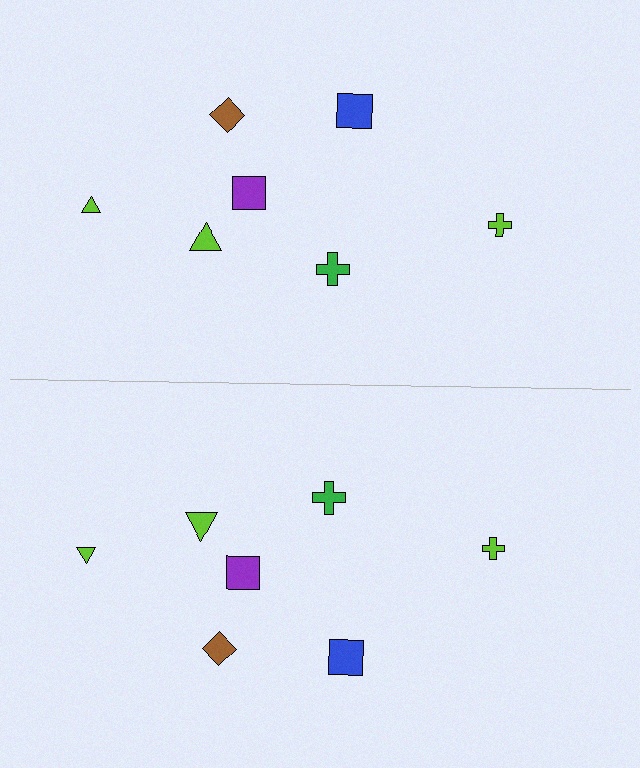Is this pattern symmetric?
Yes, this pattern has bilateral (reflection) symmetry.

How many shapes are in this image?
There are 14 shapes in this image.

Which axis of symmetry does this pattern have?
The pattern has a horizontal axis of symmetry running through the center of the image.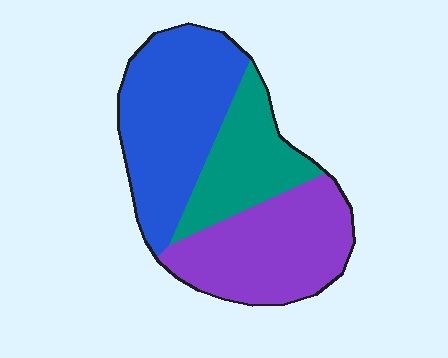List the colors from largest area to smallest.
From largest to smallest: blue, purple, teal.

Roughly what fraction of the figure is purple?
Purple takes up between a third and a half of the figure.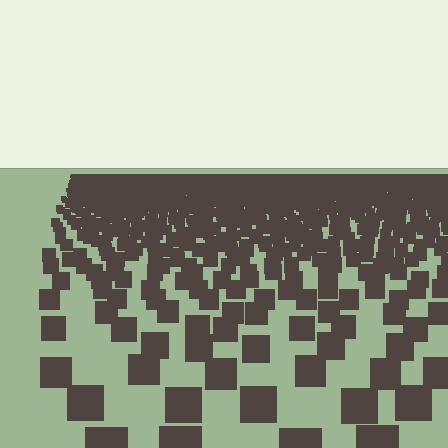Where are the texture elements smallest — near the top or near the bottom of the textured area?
Near the top.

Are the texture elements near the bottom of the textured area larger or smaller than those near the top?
Larger. Near the bottom, elements are closer to the viewer and appear at a bigger on-screen size.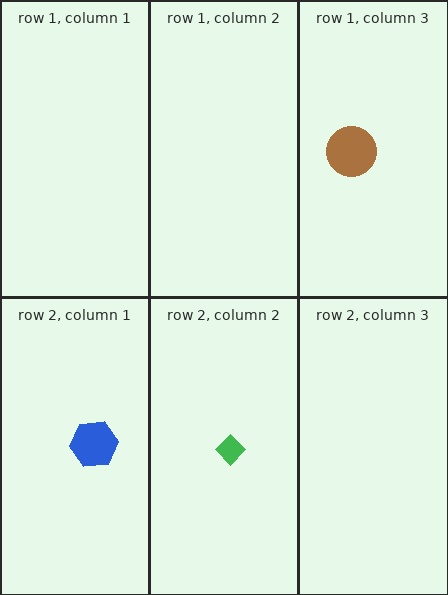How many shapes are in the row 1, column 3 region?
1.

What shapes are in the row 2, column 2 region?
The green diamond.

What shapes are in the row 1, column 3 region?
The brown circle.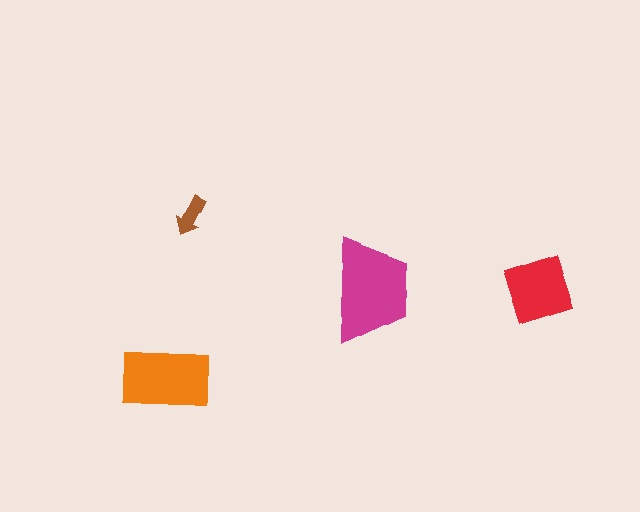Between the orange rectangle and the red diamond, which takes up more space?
The orange rectangle.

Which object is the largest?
The magenta trapezoid.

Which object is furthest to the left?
The orange rectangle is leftmost.